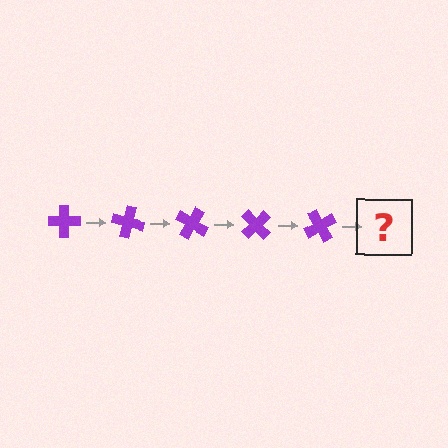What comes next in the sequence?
The next element should be a purple cross rotated 75 degrees.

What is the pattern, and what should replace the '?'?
The pattern is that the cross rotates 15 degrees each step. The '?' should be a purple cross rotated 75 degrees.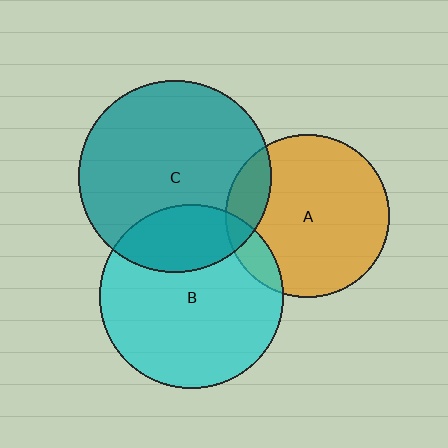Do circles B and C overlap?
Yes.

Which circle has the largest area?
Circle C (teal).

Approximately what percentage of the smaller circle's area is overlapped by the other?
Approximately 25%.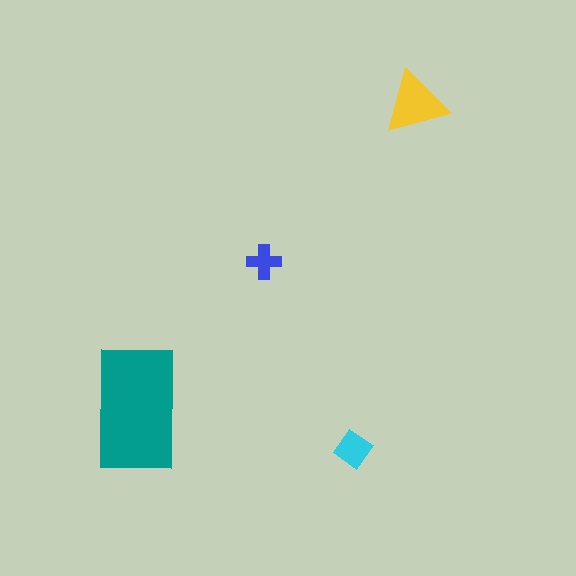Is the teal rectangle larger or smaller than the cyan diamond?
Larger.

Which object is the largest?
The teal rectangle.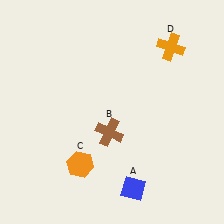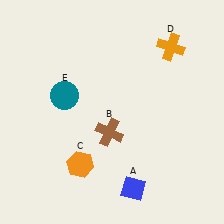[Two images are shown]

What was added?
A teal circle (E) was added in Image 2.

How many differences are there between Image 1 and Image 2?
There is 1 difference between the two images.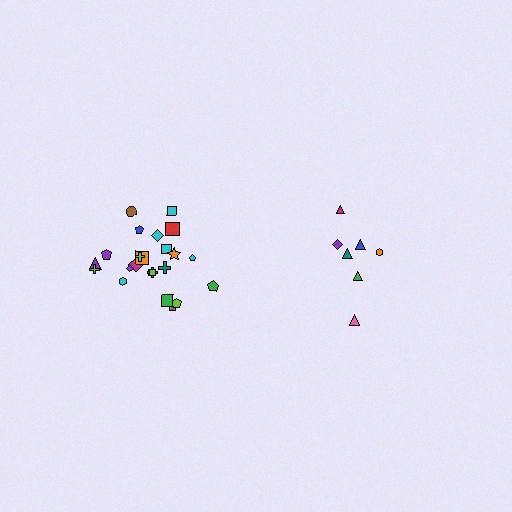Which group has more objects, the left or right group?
The left group.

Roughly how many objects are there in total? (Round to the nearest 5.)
Roughly 30 objects in total.